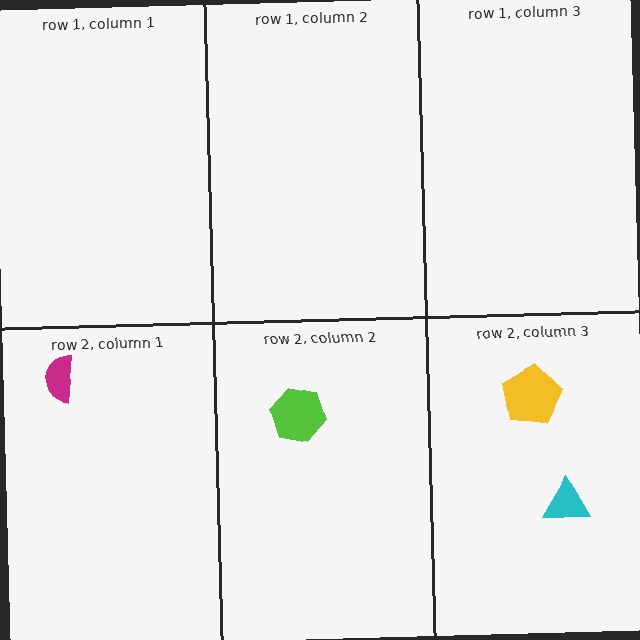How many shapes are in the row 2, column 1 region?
1.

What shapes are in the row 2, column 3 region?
The yellow pentagon, the cyan triangle.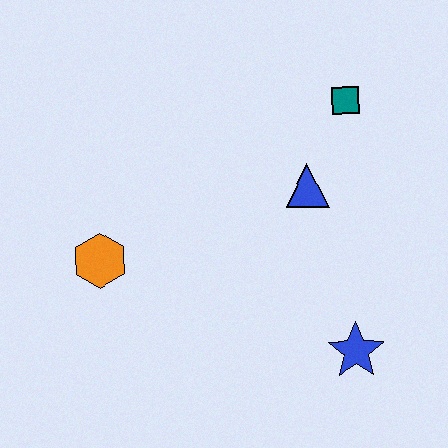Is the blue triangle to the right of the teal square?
No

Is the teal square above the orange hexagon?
Yes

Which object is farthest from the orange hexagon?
The teal square is farthest from the orange hexagon.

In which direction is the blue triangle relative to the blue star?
The blue triangle is above the blue star.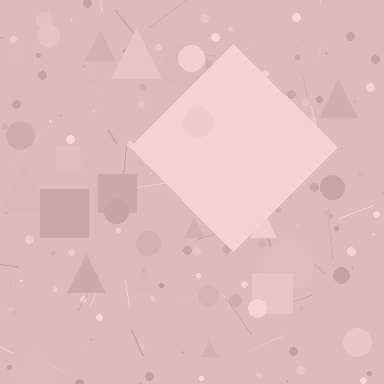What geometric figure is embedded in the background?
A diamond is embedded in the background.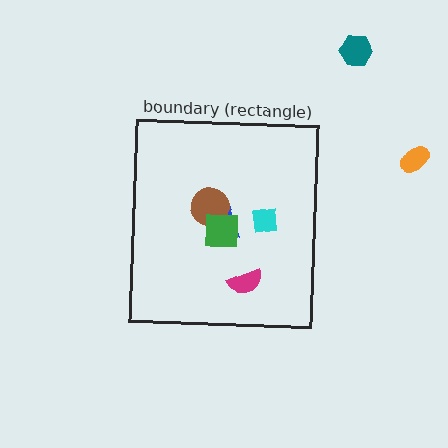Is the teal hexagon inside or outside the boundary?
Outside.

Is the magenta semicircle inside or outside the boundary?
Inside.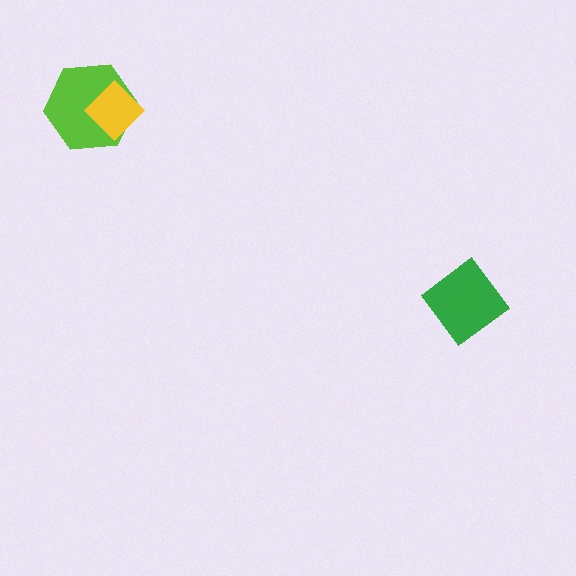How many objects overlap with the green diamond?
0 objects overlap with the green diamond.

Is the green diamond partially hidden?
No, no other shape covers it.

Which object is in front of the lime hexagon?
The yellow diamond is in front of the lime hexagon.